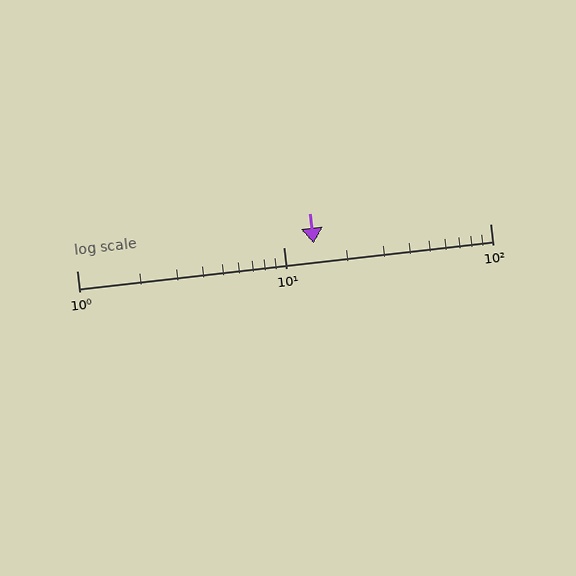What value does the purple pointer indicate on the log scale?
The pointer indicates approximately 14.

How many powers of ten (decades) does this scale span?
The scale spans 2 decades, from 1 to 100.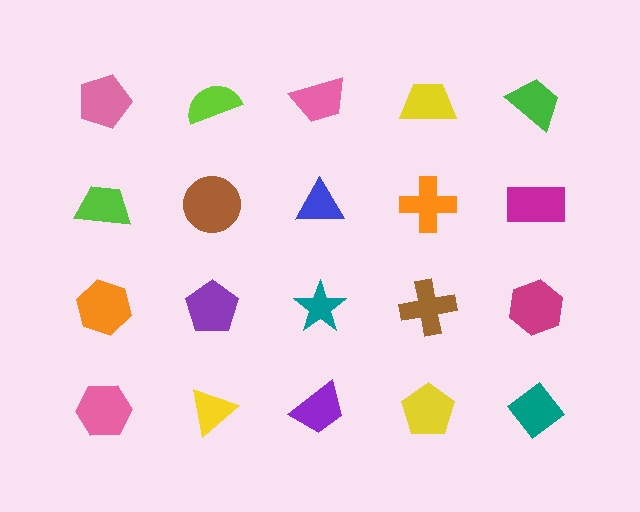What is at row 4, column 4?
A yellow pentagon.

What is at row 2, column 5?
A magenta rectangle.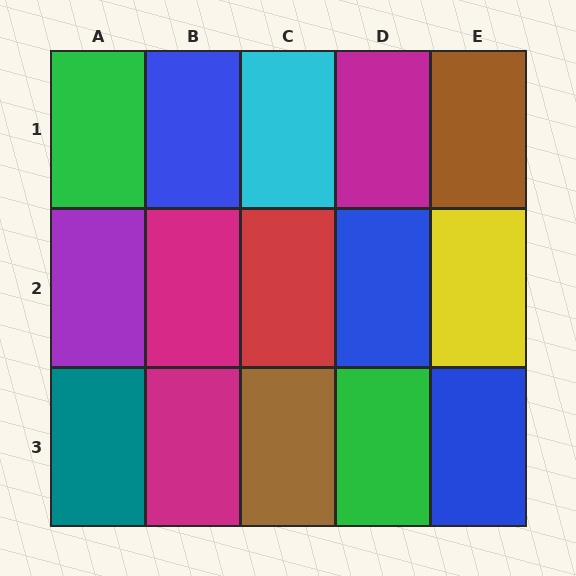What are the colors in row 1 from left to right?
Green, blue, cyan, magenta, brown.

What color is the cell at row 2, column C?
Red.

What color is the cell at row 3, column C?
Brown.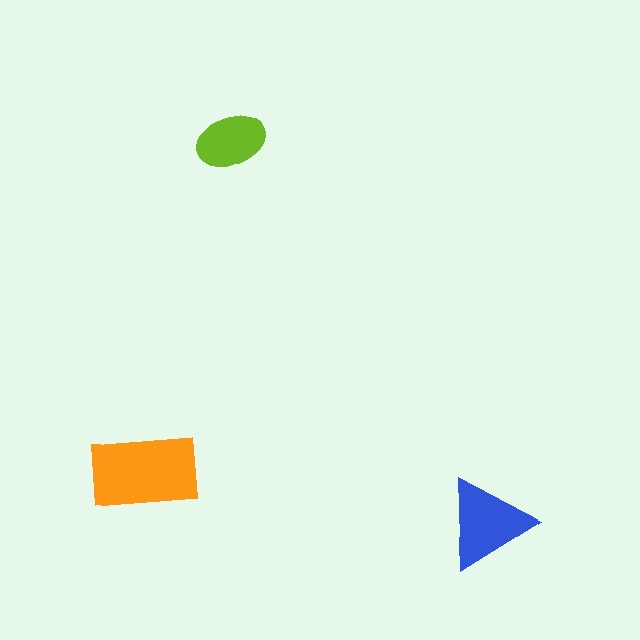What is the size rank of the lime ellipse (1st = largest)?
3rd.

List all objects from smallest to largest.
The lime ellipse, the blue triangle, the orange rectangle.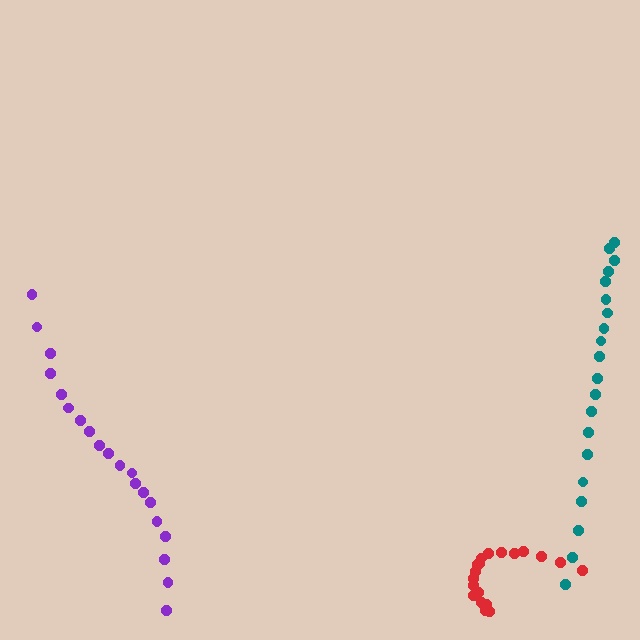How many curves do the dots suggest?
There are 3 distinct paths.